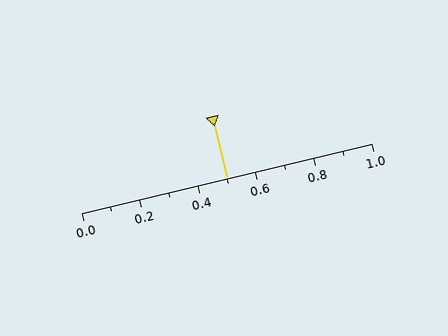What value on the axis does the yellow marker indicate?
The marker indicates approximately 0.5.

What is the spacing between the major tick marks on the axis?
The major ticks are spaced 0.2 apart.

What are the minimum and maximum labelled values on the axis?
The axis runs from 0.0 to 1.0.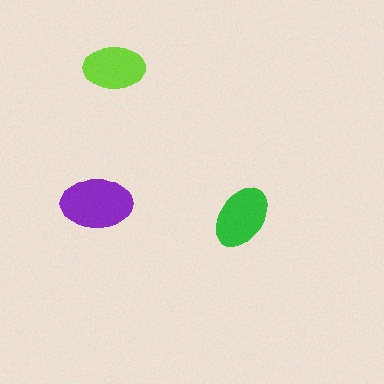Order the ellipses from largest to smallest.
the purple one, the green one, the lime one.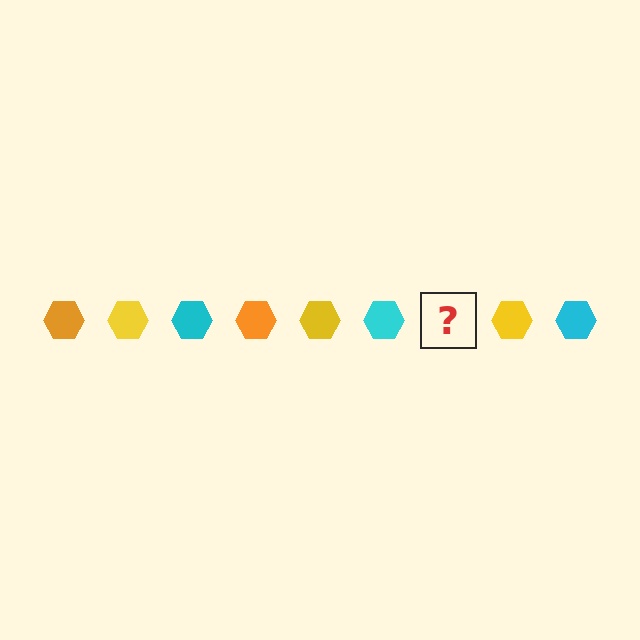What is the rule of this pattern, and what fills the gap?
The rule is that the pattern cycles through orange, yellow, cyan hexagons. The gap should be filled with an orange hexagon.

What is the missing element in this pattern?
The missing element is an orange hexagon.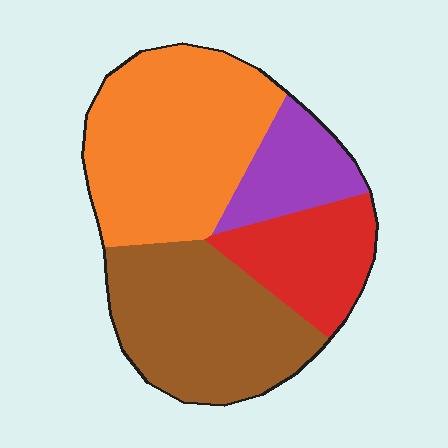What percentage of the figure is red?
Red covers 17% of the figure.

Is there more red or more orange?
Orange.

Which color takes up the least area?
Purple, at roughly 15%.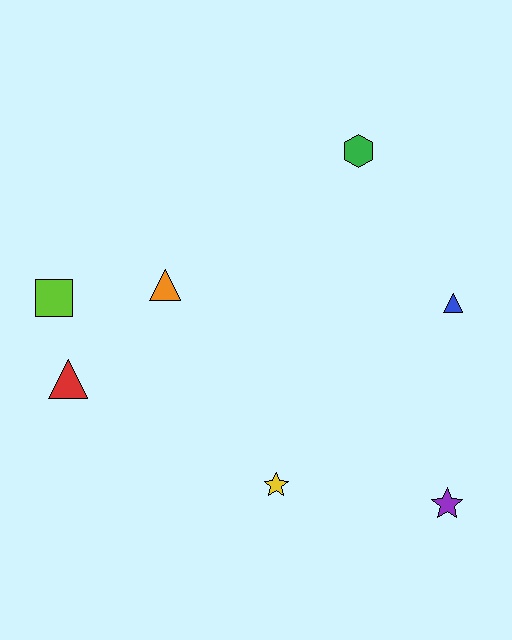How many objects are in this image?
There are 7 objects.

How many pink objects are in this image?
There are no pink objects.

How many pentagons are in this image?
There are no pentagons.